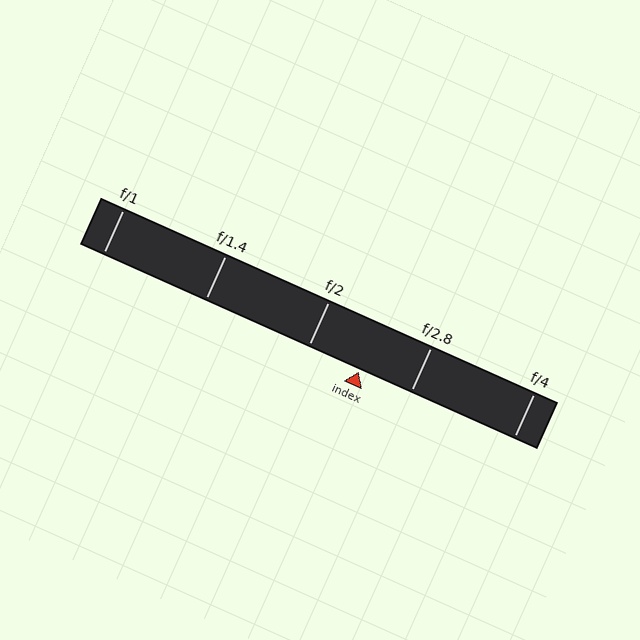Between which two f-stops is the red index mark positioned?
The index mark is between f/2 and f/2.8.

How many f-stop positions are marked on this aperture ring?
There are 5 f-stop positions marked.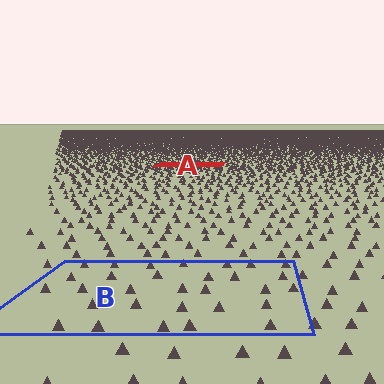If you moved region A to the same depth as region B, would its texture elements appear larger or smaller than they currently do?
They would appear larger. At a closer depth, the same texture elements are projected at a bigger on-screen size.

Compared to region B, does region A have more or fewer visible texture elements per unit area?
Region A has more texture elements per unit area — they are packed more densely because it is farther away.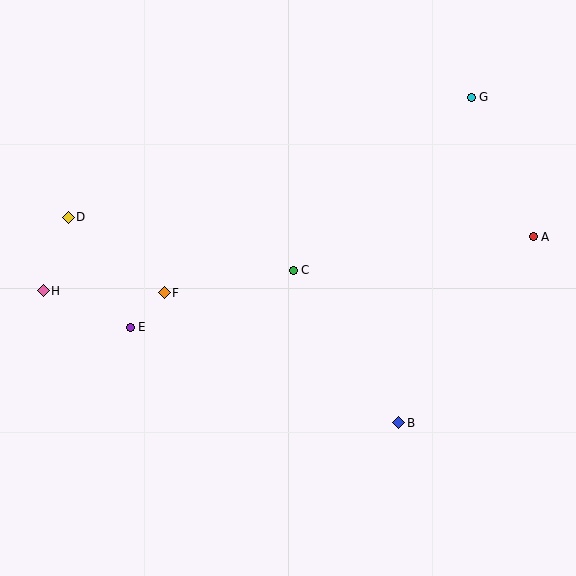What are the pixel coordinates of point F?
Point F is at (164, 293).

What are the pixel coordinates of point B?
Point B is at (399, 423).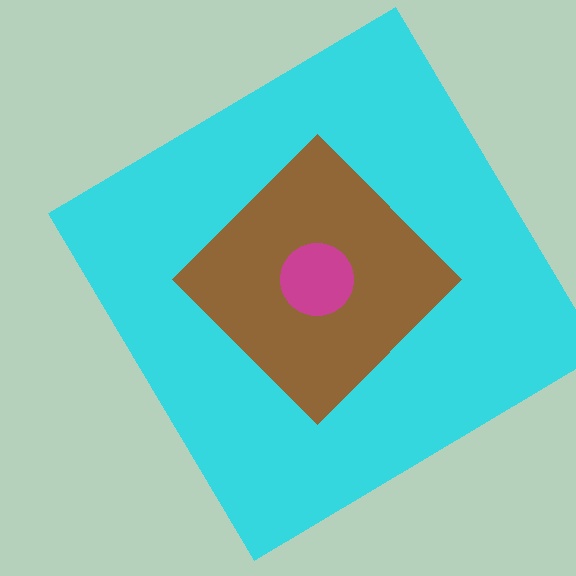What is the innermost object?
The magenta circle.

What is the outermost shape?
The cyan diamond.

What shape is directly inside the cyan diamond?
The brown diamond.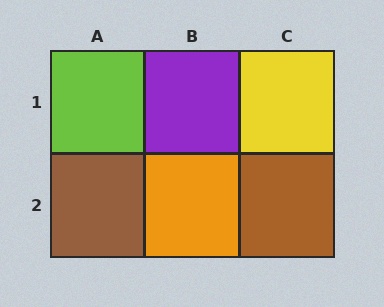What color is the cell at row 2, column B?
Orange.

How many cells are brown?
2 cells are brown.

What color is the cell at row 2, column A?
Brown.